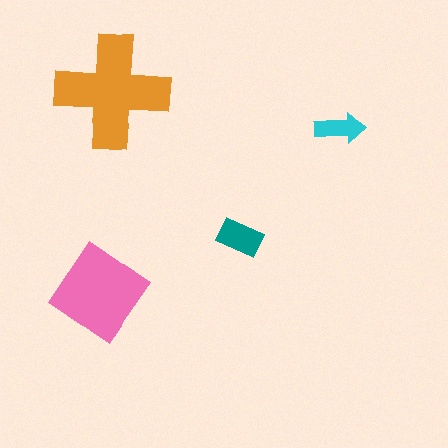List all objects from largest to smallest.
The orange cross, the pink diamond, the teal rectangle, the cyan arrow.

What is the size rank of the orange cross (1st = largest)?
1st.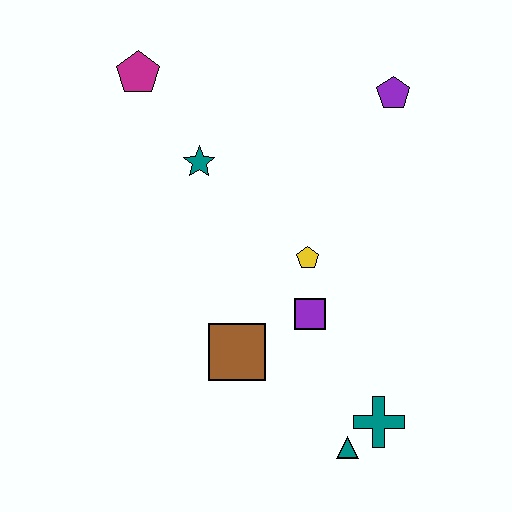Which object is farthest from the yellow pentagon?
The magenta pentagon is farthest from the yellow pentagon.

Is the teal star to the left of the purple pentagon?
Yes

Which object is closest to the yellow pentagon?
The purple square is closest to the yellow pentagon.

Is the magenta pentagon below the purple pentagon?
No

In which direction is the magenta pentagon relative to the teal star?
The magenta pentagon is above the teal star.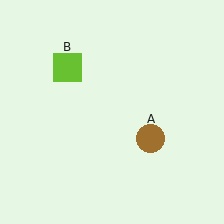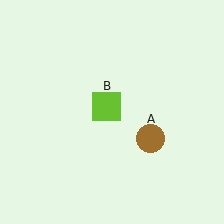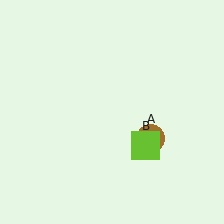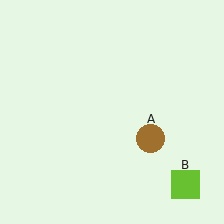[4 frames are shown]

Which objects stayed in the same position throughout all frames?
Brown circle (object A) remained stationary.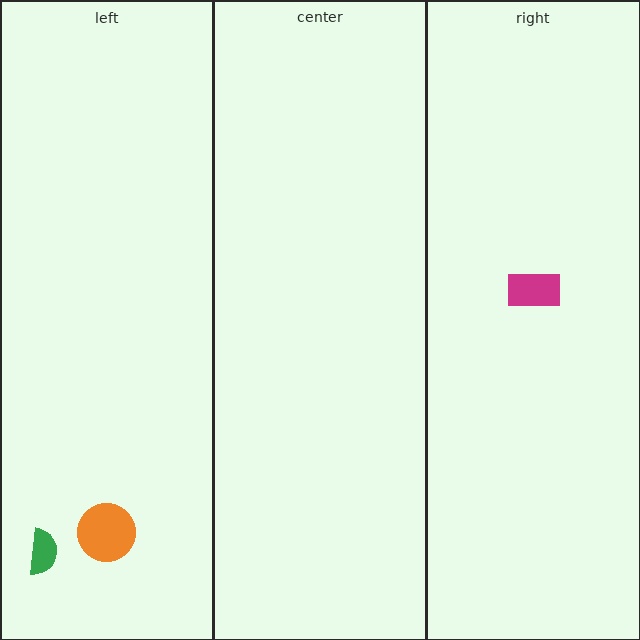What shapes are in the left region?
The green semicircle, the orange circle.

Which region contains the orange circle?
The left region.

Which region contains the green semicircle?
The left region.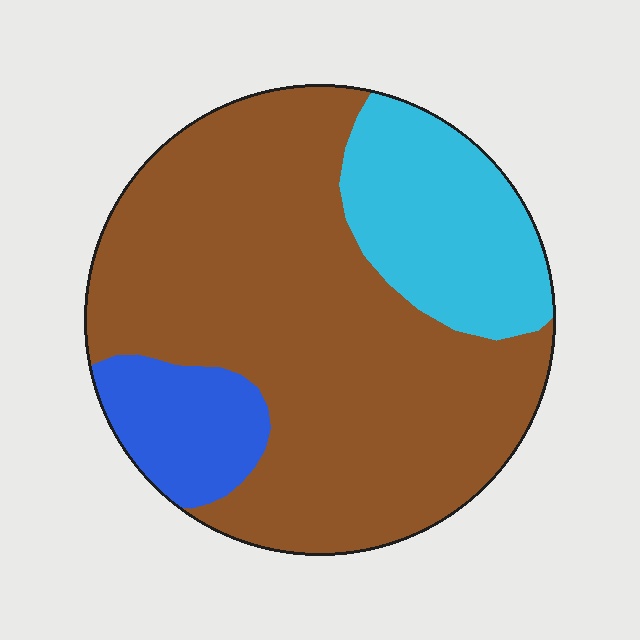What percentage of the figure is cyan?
Cyan takes up about one fifth (1/5) of the figure.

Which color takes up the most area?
Brown, at roughly 70%.